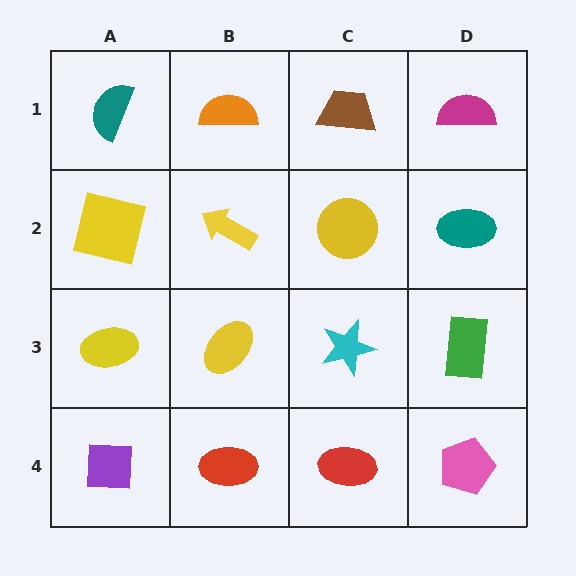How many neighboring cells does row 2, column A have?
3.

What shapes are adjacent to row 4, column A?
A yellow ellipse (row 3, column A), a red ellipse (row 4, column B).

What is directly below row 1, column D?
A teal ellipse.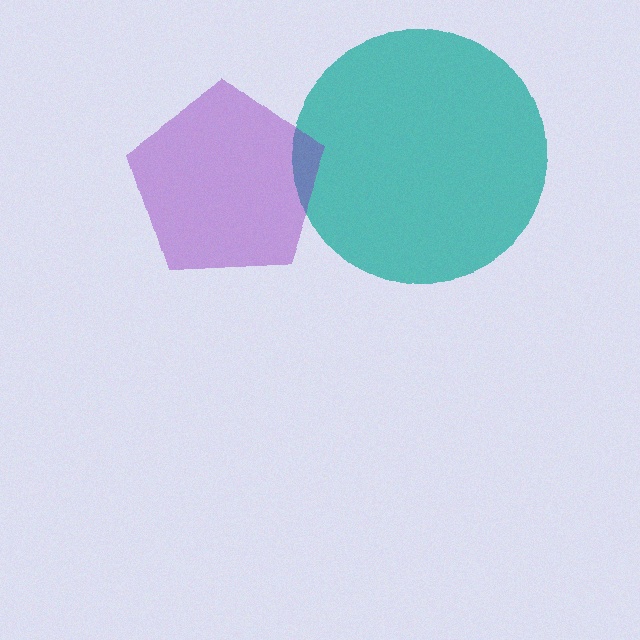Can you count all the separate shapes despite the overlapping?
Yes, there are 2 separate shapes.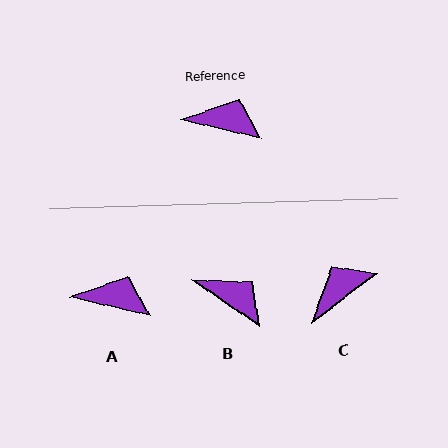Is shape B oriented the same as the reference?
No, it is off by about 21 degrees.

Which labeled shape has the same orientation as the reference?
A.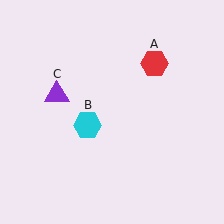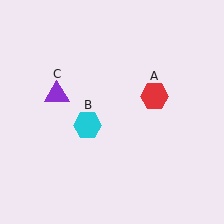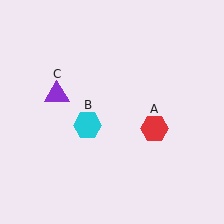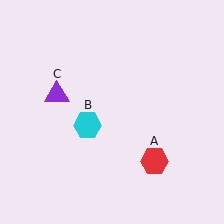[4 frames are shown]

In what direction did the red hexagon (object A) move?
The red hexagon (object A) moved down.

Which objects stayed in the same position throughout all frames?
Cyan hexagon (object B) and purple triangle (object C) remained stationary.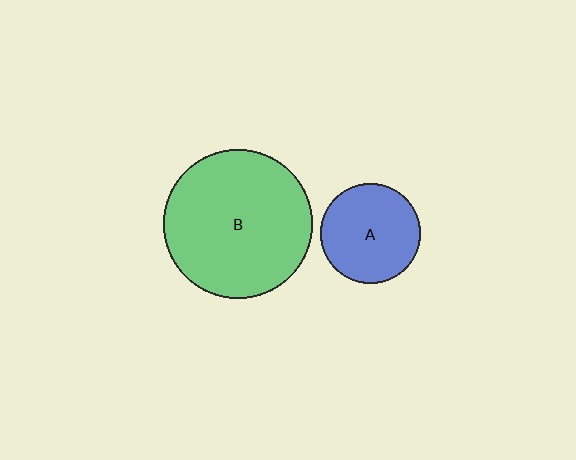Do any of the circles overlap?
No, none of the circles overlap.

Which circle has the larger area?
Circle B (green).